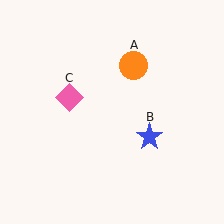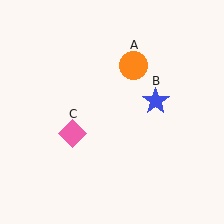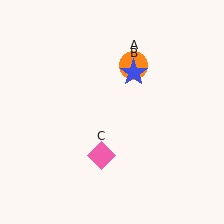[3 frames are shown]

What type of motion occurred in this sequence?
The blue star (object B), pink diamond (object C) rotated counterclockwise around the center of the scene.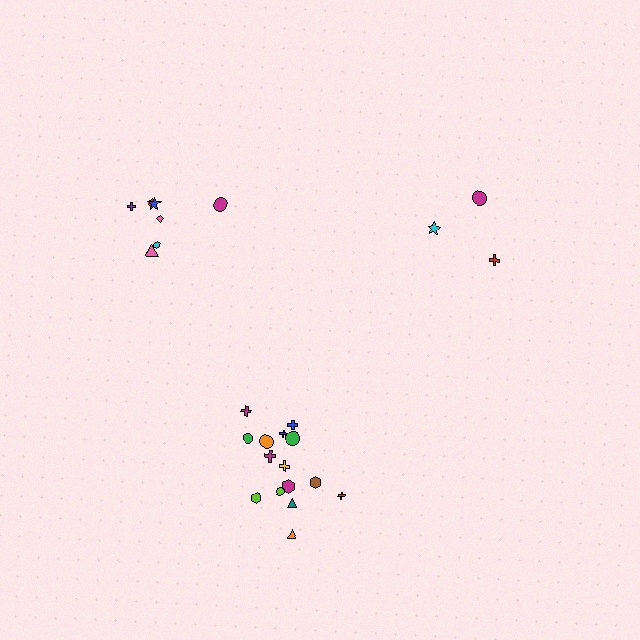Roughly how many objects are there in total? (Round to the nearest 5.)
Roughly 25 objects in total.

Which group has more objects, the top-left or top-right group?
The top-left group.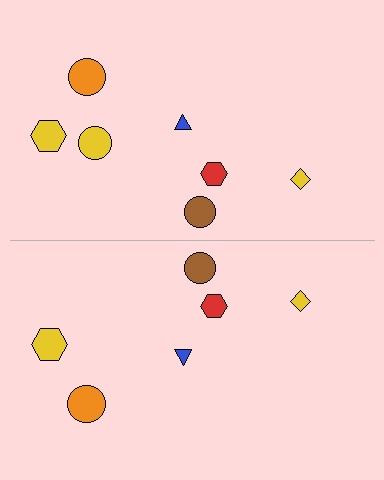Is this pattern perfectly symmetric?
No, the pattern is not perfectly symmetric. A yellow circle is missing from the bottom side.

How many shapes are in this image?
There are 13 shapes in this image.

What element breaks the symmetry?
A yellow circle is missing from the bottom side.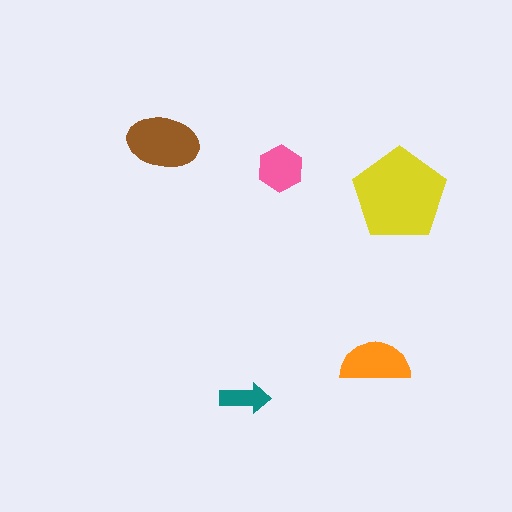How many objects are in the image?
There are 5 objects in the image.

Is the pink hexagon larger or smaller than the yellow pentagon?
Smaller.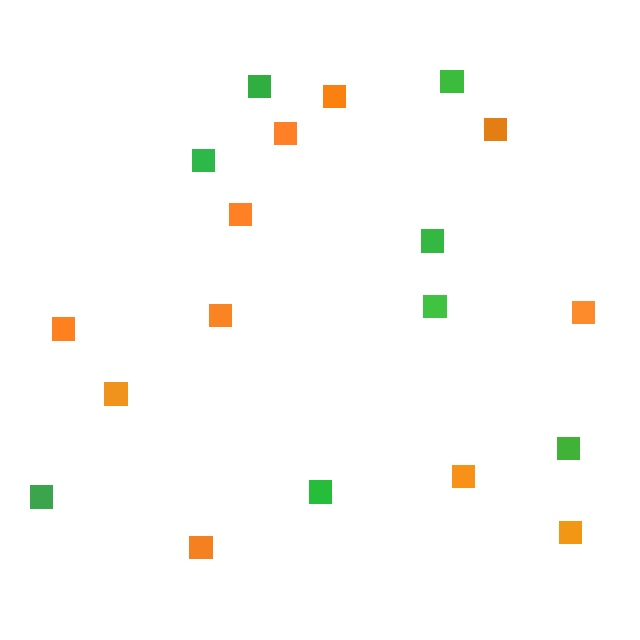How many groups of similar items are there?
There are 2 groups: one group of green squares (8) and one group of orange squares (11).